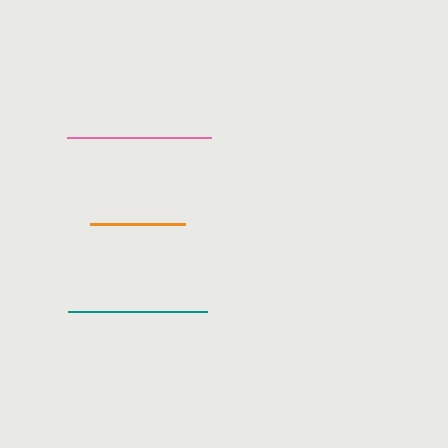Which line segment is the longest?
The pink line is the longest at approximately 144 pixels.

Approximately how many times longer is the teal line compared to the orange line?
The teal line is approximately 1.5 times the length of the orange line.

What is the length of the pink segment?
The pink segment is approximately 144 pixels long.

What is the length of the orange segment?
The orange segment is approximately 94 pixels long.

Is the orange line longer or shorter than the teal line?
The teal line is longer than the orange line.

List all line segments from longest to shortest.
From longest to shortest: pink, teal, orange.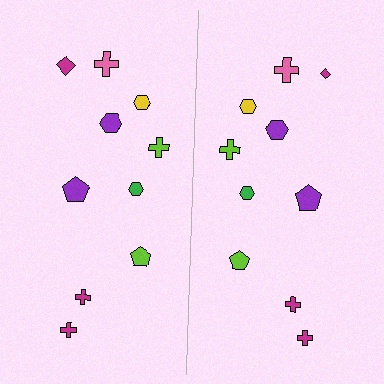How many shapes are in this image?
There are 20 shapes in this image.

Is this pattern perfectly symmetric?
No, the pattern is not perfectly symmetric. The magenta diamond on the right side has a different size than its mirror counterpart.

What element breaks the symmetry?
The magenta diamond on the right side has a different size than its mirror counterpart.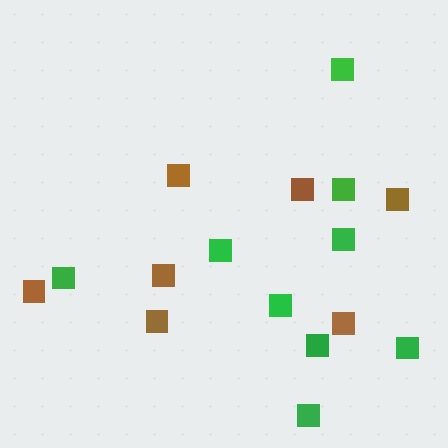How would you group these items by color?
There are 2 groups: one group of brown squares (7) and one group of green squares (9).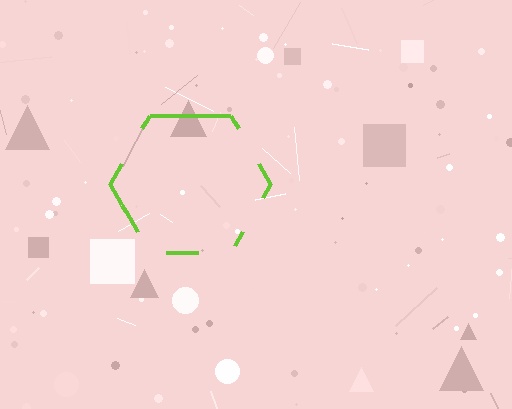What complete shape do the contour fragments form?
The contour fragments form a hexagon.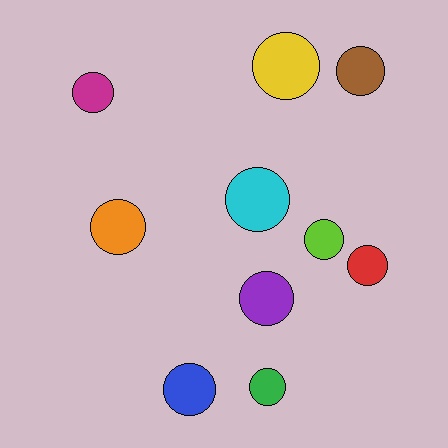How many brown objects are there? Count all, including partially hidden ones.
There is 1 brown object.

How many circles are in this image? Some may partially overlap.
There are 10 circles.